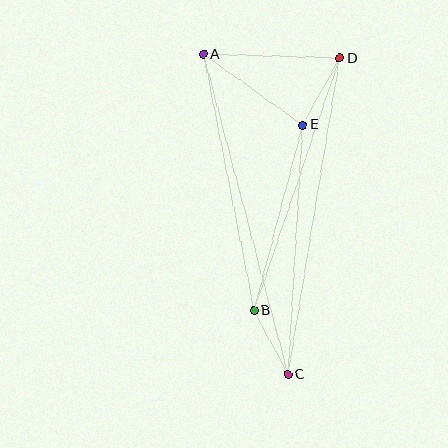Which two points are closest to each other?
Points B and C are closest to each other.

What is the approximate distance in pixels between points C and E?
The distance between C and E is approximately 250 pixels.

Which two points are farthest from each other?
Points A and C are farthest from each other.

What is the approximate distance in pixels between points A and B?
The distance between A and B is approximately 261 pixels.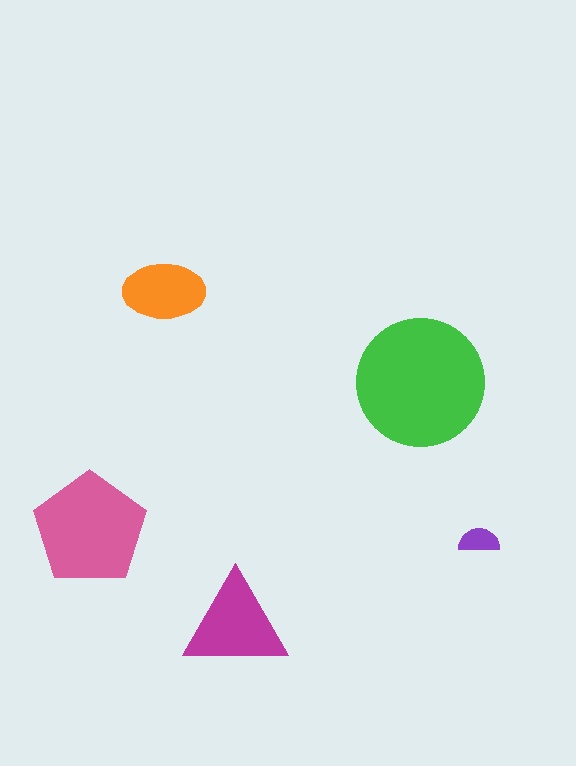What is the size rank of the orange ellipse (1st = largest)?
4th.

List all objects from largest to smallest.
The green circle, the pink pentagon, the magenta triangle, the orange ellipse, the purple semicircle.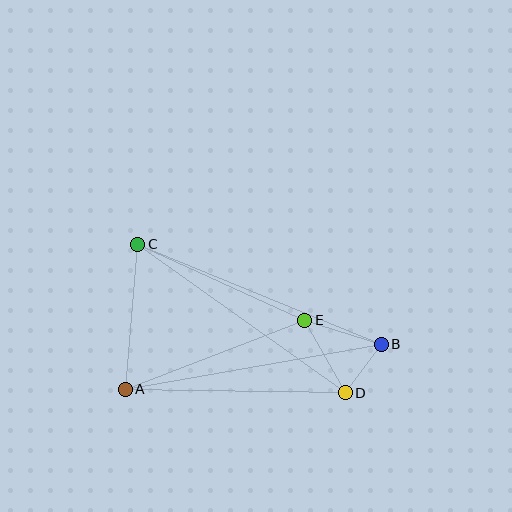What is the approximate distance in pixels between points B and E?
The distance between B and E is approximately 80 pixels.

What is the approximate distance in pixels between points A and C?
The distance between A and C is approximately 146 pixels.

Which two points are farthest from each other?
Points B and C are farthest from each other.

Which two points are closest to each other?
Points B and D are closest to each other.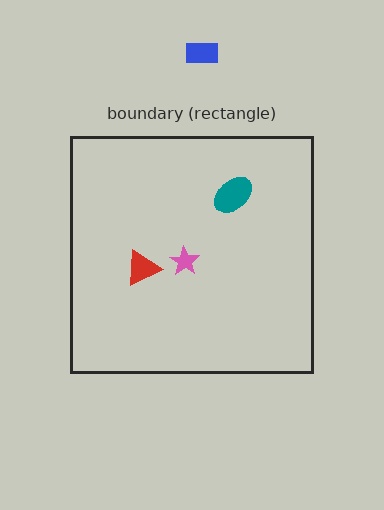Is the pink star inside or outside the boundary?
Inside.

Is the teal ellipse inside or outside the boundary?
Inside.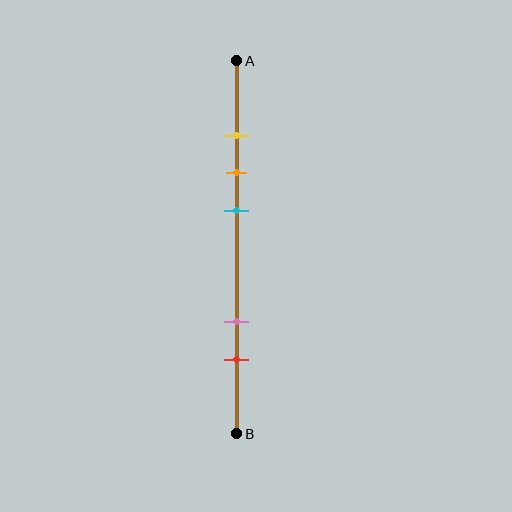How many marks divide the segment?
There are 5 marks dividing the segment.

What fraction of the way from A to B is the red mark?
The red mark is approximately 80% (0.8) of the way from A to B.